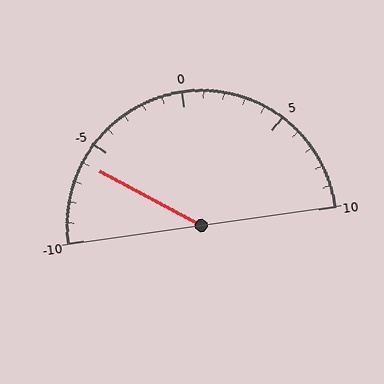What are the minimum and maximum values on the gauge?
The gauge ranges from -10 to 10.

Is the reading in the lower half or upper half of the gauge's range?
The reading is in the lower half of the range (-10 to 10).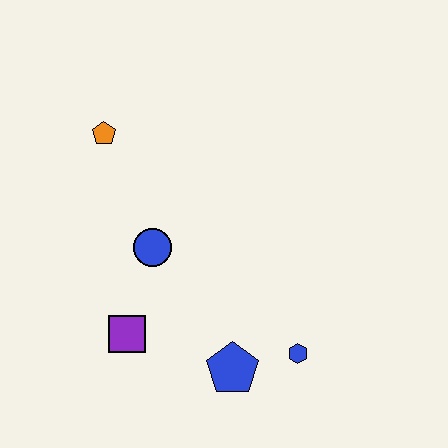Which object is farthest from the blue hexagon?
The orange pentagon is farthest from the blue hexagon.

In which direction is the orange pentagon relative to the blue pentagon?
The orange pentagon is above the blue pentagon.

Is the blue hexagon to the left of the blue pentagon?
No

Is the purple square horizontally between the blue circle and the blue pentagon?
No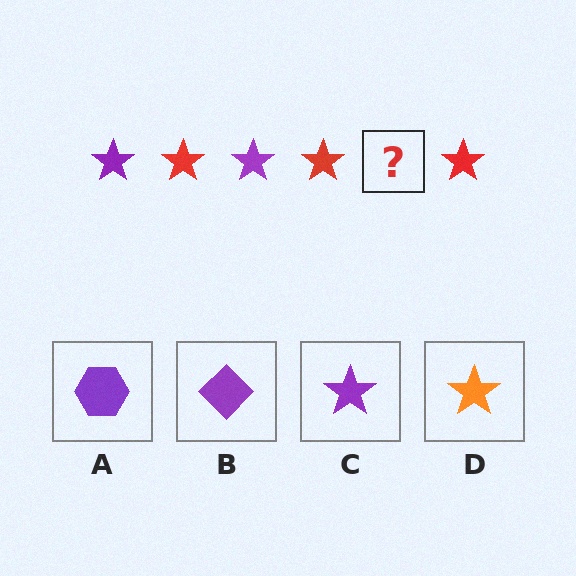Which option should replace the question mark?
Option C.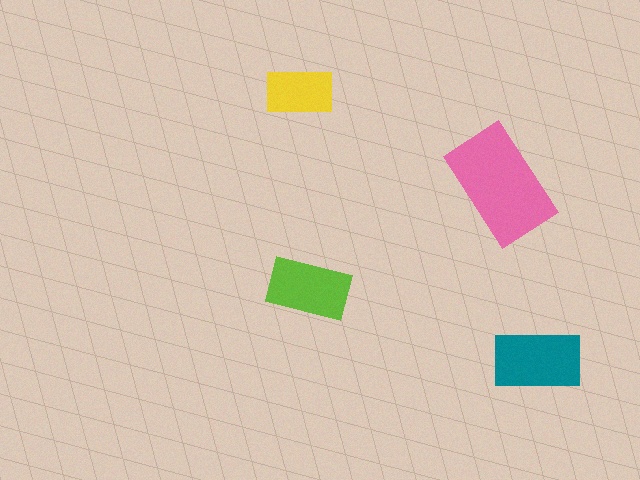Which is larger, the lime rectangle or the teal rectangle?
The teal one.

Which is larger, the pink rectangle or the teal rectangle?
The pink one.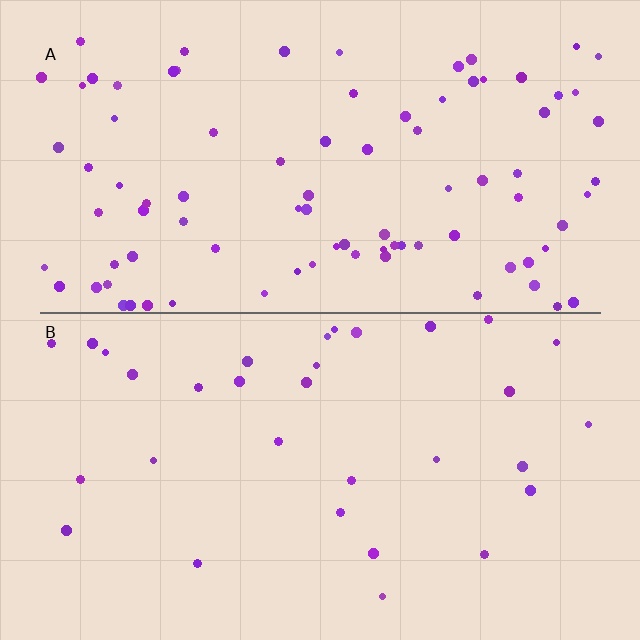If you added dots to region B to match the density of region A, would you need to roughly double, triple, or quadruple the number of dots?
Approximately triple.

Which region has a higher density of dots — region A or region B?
A (the top).